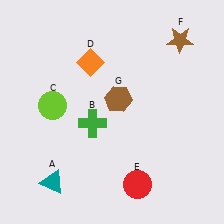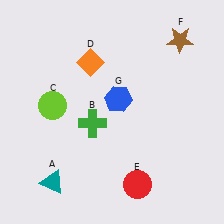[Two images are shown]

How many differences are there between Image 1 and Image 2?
There is 1 difference between the two images.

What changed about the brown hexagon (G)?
In Image 1, G is brown. In Image 2, it changed to blue.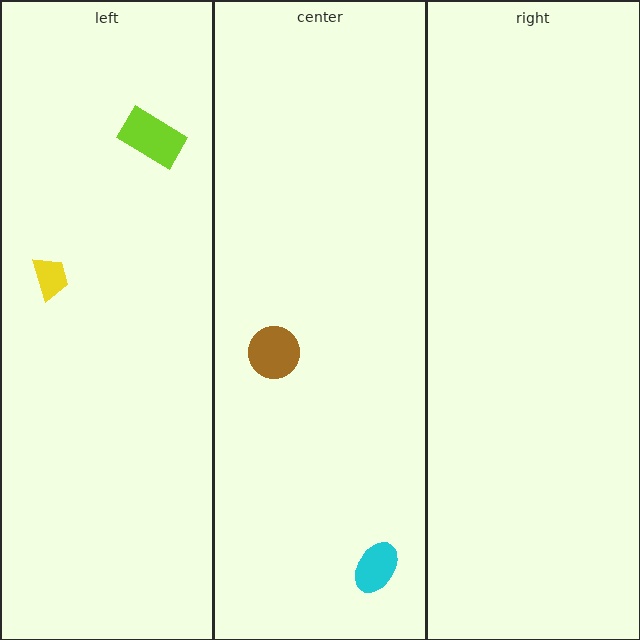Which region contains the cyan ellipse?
The center region.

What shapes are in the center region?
The cyan ellipse, the brown circle.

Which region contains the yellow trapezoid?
The left region.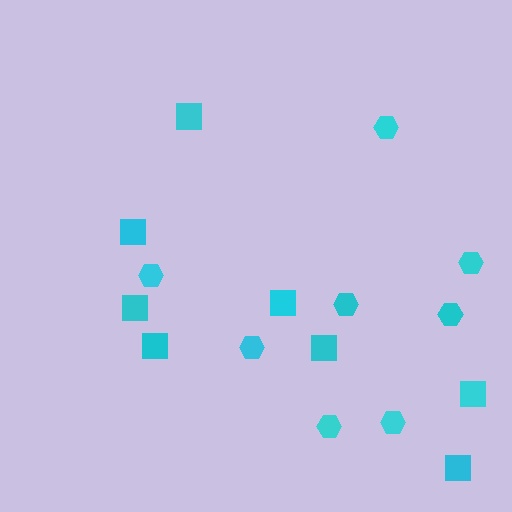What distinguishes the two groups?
There are 2 groups: one group of hexagons (8) and one group of squares (8).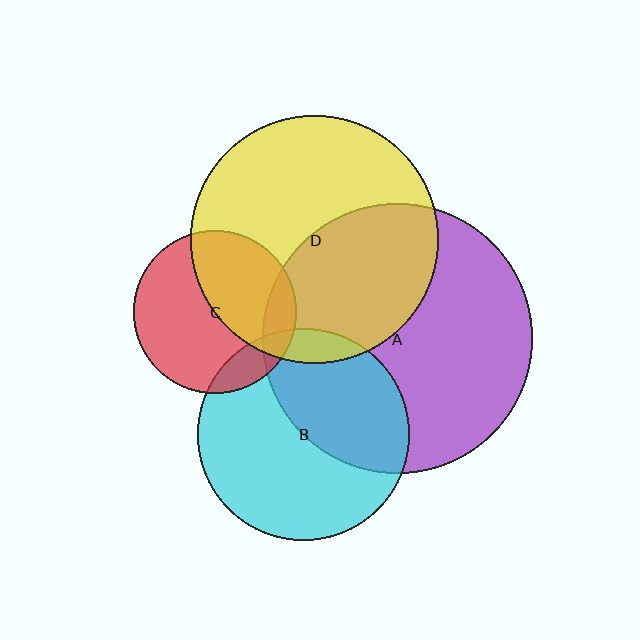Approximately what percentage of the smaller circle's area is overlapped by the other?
Approximately 10%.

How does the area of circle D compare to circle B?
Approximately 1.4 times.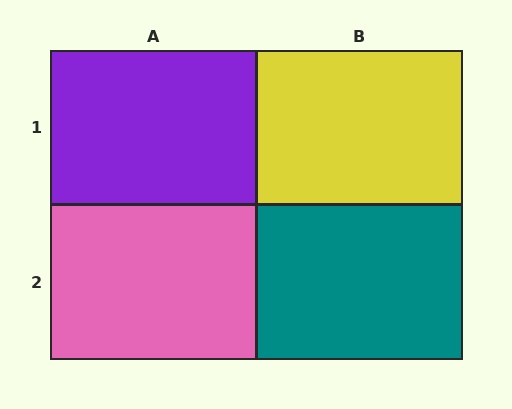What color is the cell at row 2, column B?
Teal.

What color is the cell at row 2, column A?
Pink.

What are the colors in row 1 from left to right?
Purple, yellow.